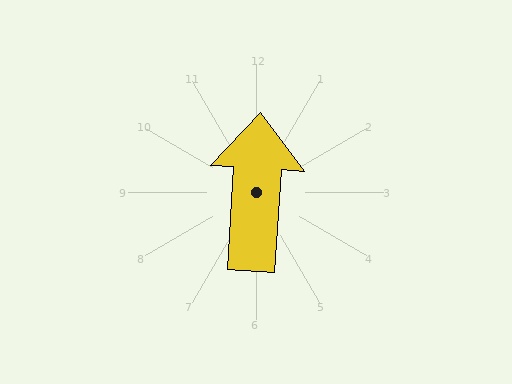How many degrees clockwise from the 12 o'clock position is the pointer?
Approximately 4 degrees.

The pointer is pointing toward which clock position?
Roughly 12 o'clock.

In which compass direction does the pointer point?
North.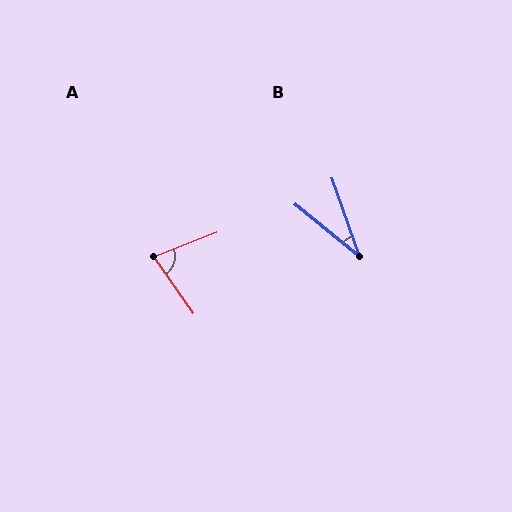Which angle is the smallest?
B, at approximately 31 degrees.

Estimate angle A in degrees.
Approximately 76 degrees.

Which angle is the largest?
A, at approximately 76 degrees.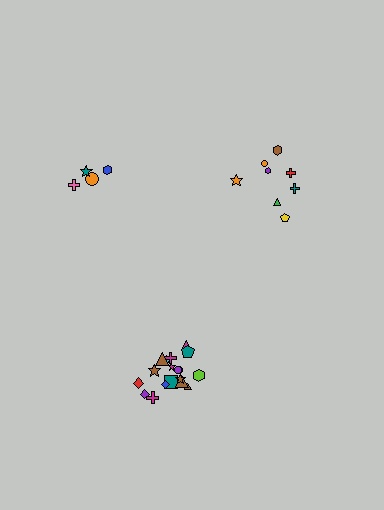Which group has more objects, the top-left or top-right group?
The top-right group.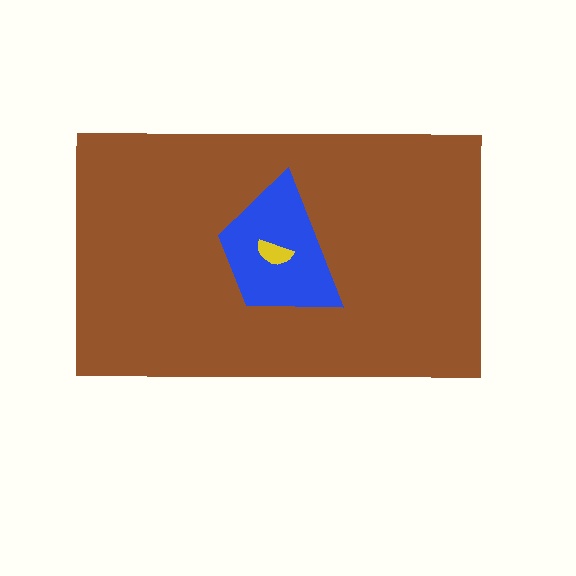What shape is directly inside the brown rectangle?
The blue trapezoid.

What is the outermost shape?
The brown rectangle.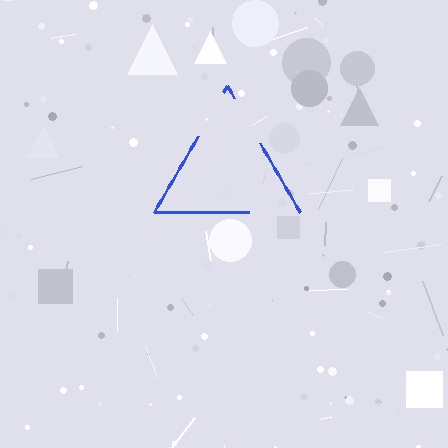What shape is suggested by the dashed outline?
The dashed outline suggests a triangle.